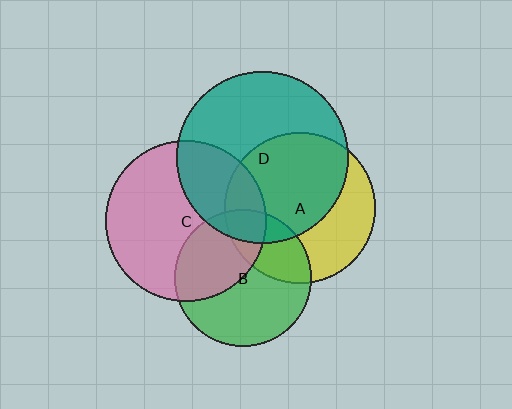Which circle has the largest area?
Circle D (teal).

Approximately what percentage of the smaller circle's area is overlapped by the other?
Approximately 60%.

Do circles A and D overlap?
Yes.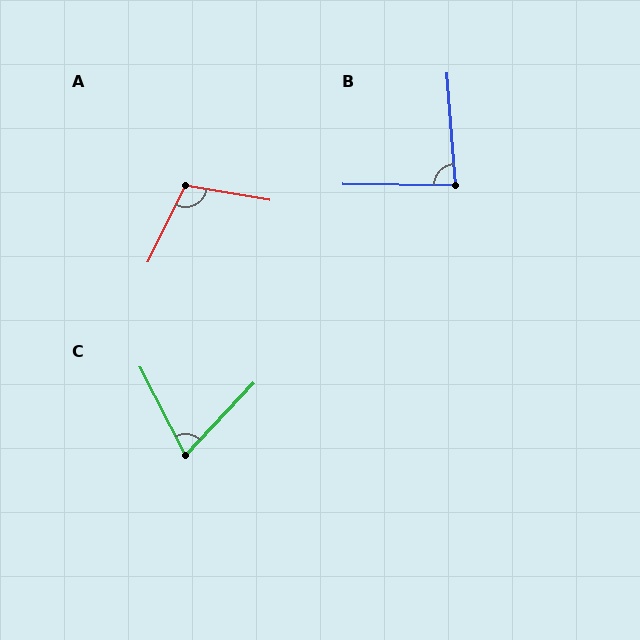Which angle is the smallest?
C, at approximately 71 degrees.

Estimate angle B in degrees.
Approximately 85 degrees.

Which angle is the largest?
A, at approximately 106 degrees.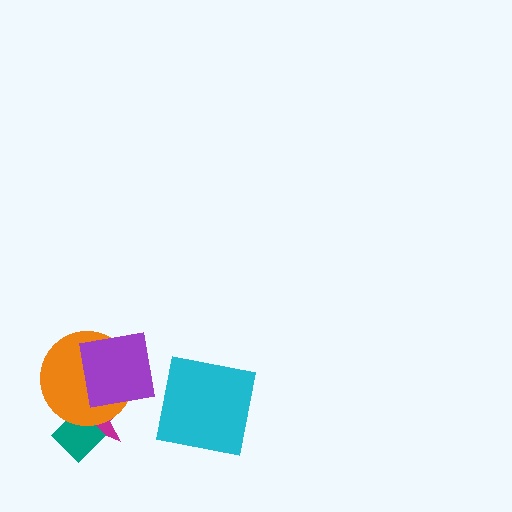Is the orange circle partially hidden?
Yes, it is partially covered by another shape.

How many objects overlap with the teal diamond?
2 objects overlap with the teal diamond.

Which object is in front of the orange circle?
The purple square is in front of the orange circle.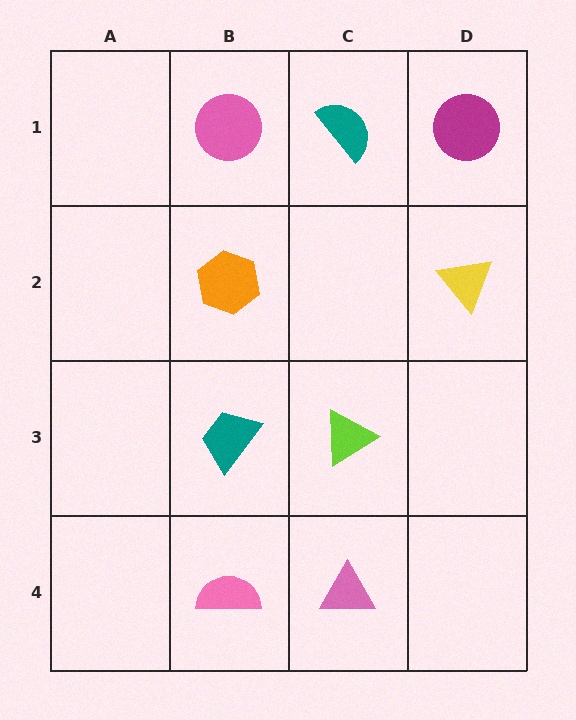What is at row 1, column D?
A magenta circle.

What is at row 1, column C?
A teal semicircle.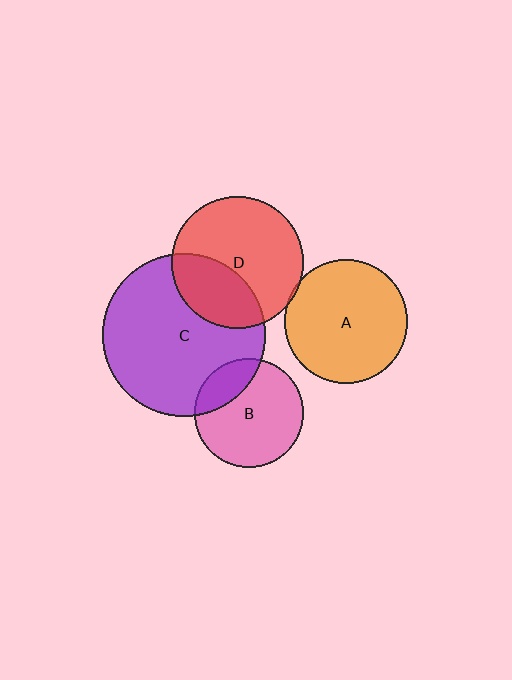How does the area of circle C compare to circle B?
Approximately 2.3 times.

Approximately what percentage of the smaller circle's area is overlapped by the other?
Approximately 5%.